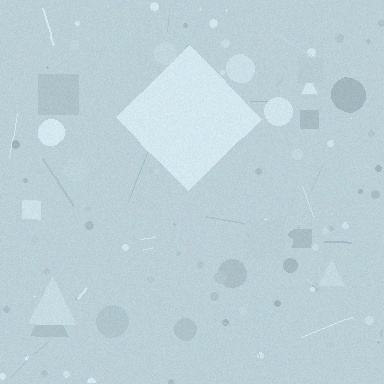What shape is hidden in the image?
A diamond is hidden in the image.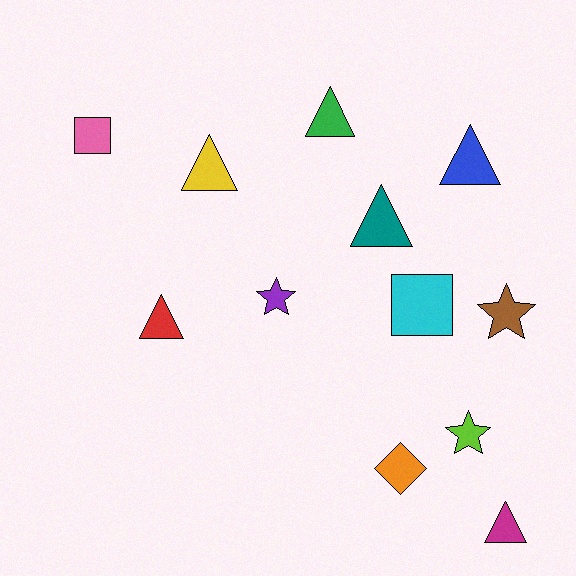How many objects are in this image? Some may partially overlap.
There are 12 objects.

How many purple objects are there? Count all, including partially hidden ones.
There is 1 purple object.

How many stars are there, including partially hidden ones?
There are 3 stars.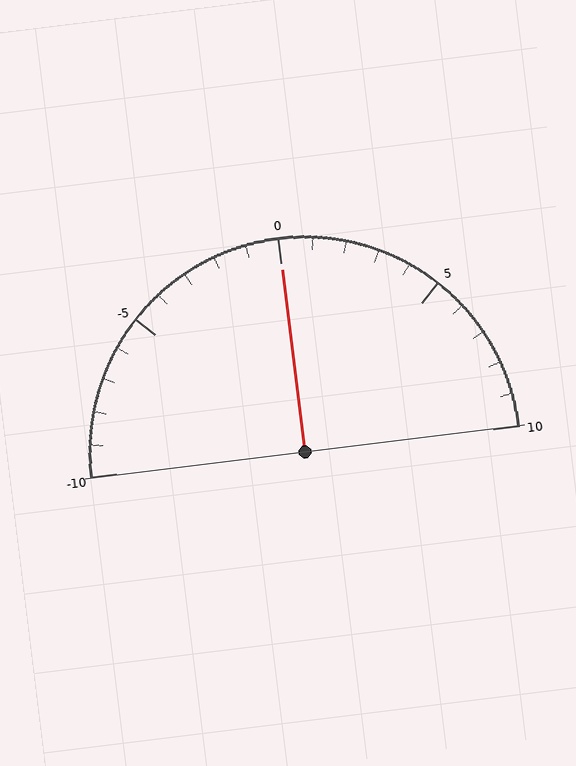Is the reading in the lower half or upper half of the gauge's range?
The reading is in the upper half of the range (-10 to 10).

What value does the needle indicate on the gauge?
The needle indicates approximately 0.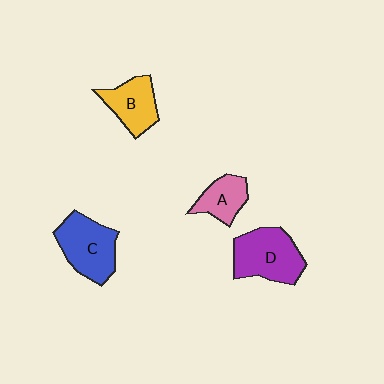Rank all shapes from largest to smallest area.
From largest to smallest: D (purple), C (blue), B (yellow), A (pink).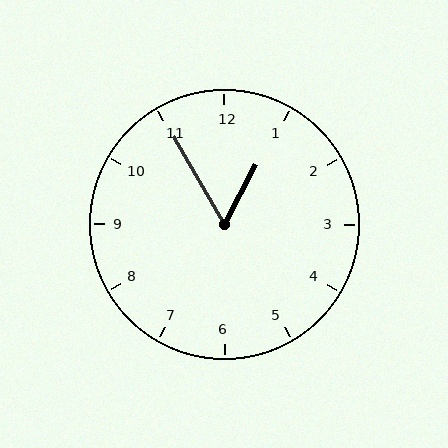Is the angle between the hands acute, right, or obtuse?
It is acute.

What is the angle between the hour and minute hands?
Approximately 58 degrees.